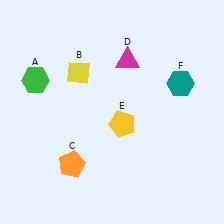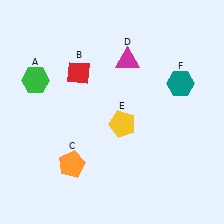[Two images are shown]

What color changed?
The diamond (B) changed from yellow in Image 1 to red in Image 2.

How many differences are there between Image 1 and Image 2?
There is 1 difference between the two images.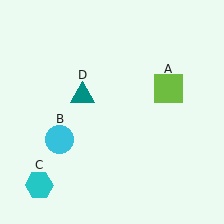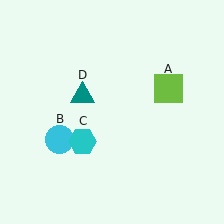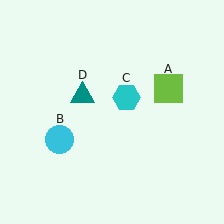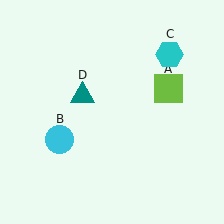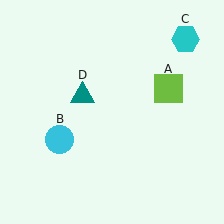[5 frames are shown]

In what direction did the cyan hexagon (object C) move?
The cyan hexagon (object C) moved up and to the right.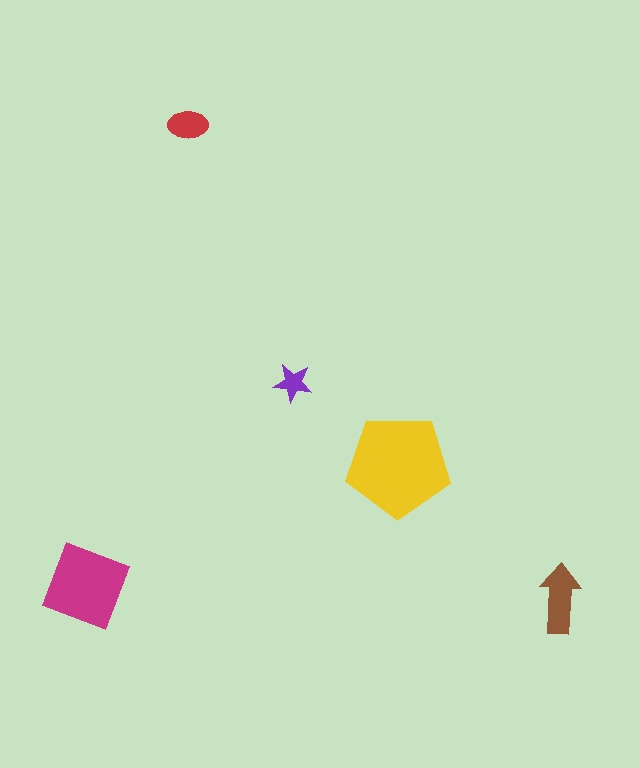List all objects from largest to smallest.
The yellow pentagon, the magenta diamond, the brown arrow, the red ellipse, the purple star.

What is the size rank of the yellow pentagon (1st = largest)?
1st.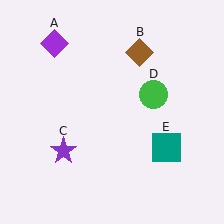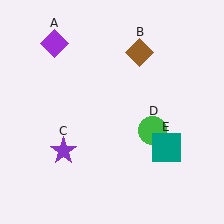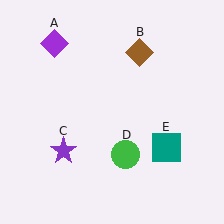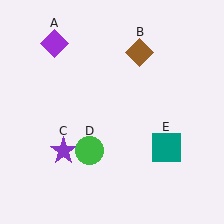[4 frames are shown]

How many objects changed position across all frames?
1 object changed position: green circle (object D).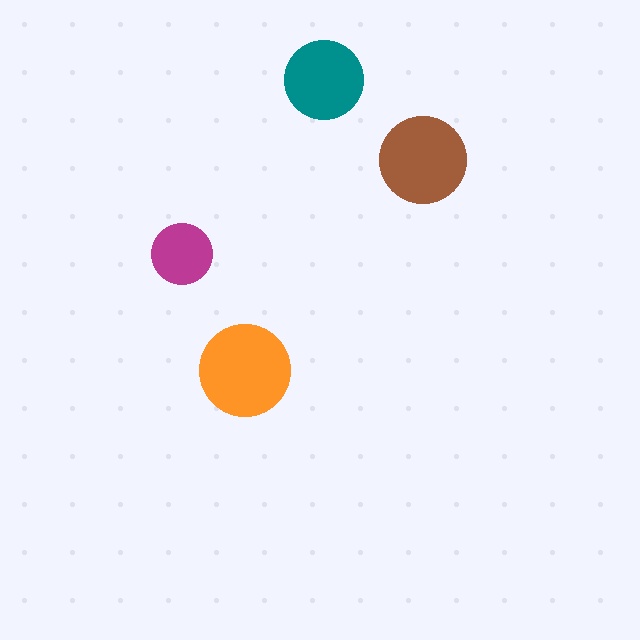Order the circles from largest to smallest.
the orange one, the brown one, the teal one, the magenta one.